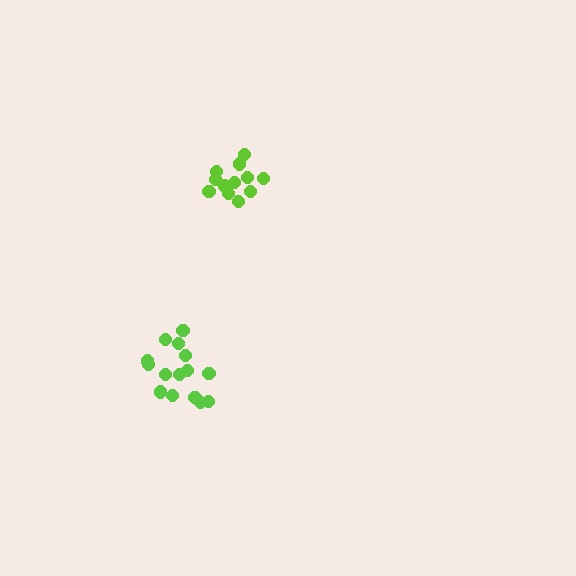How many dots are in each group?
Group 1: 15 dots, Group 2: 12 dots (27 total).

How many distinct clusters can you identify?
There are 2 distinct clusters.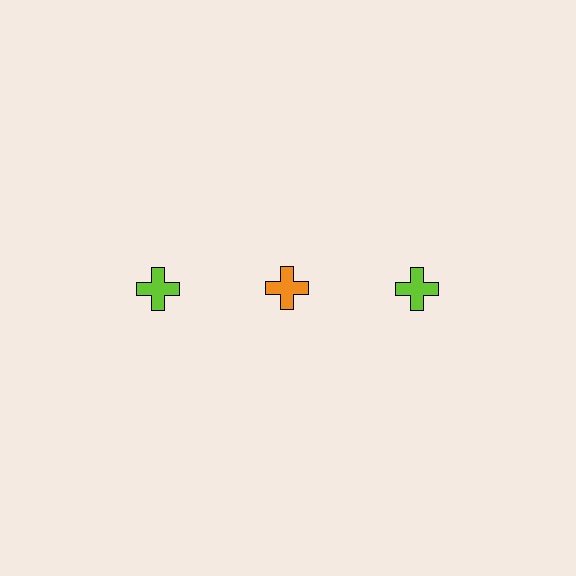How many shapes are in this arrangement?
There are 3 shapes arranged in a grid pattern.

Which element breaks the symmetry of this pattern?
The orange cross in the top row, second from left column breaks the symmetry. All other shapes are lime crosses.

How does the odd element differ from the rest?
It has a different color: orange instead of lime.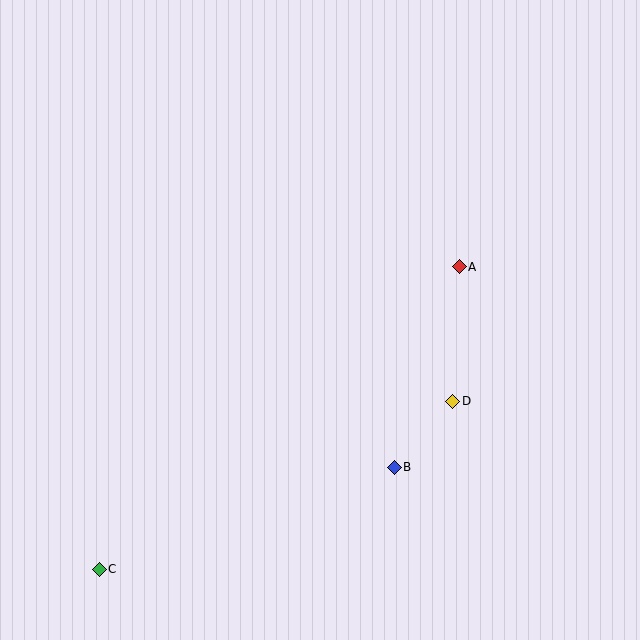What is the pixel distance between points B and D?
The distance between B and D is 88 pixels.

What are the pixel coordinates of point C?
Point C is at (99, 569).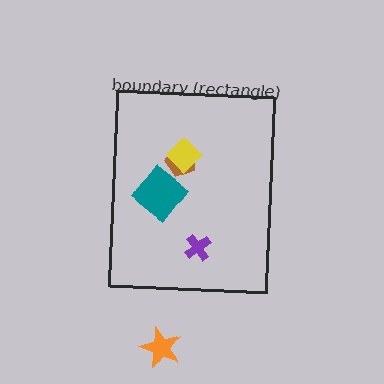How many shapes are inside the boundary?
4 inside, 1 outside.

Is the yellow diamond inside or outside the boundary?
Inside.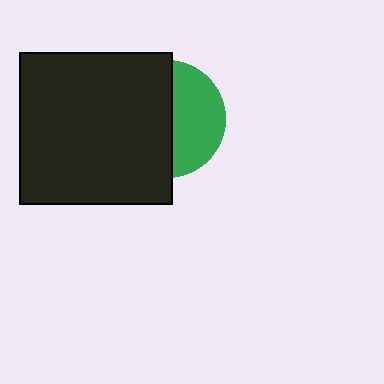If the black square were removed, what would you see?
You would see the complete green circle.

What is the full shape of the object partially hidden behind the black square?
The partially hidden object is a green circle.